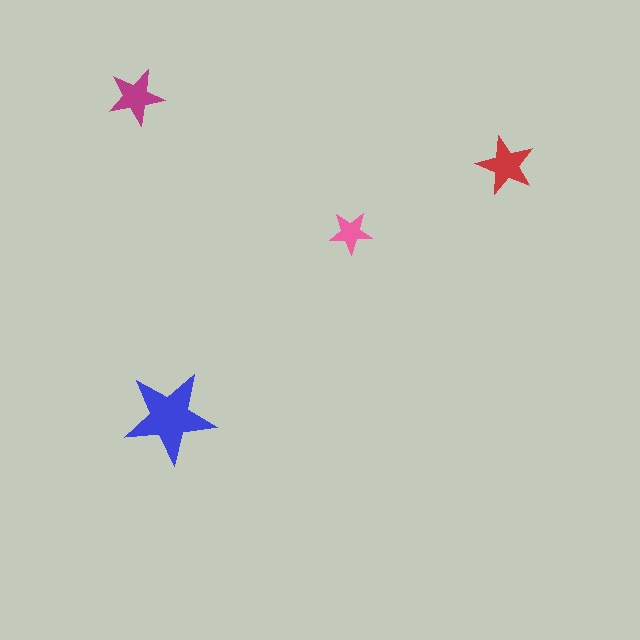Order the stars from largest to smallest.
the blue one, the red one, the magenta one, the pink one.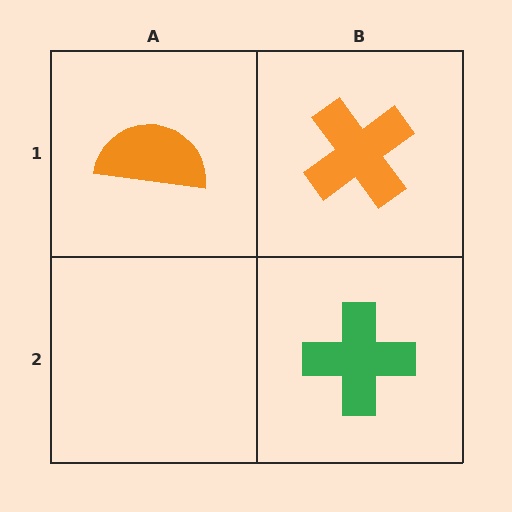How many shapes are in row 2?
1 shape.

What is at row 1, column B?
An orange cross.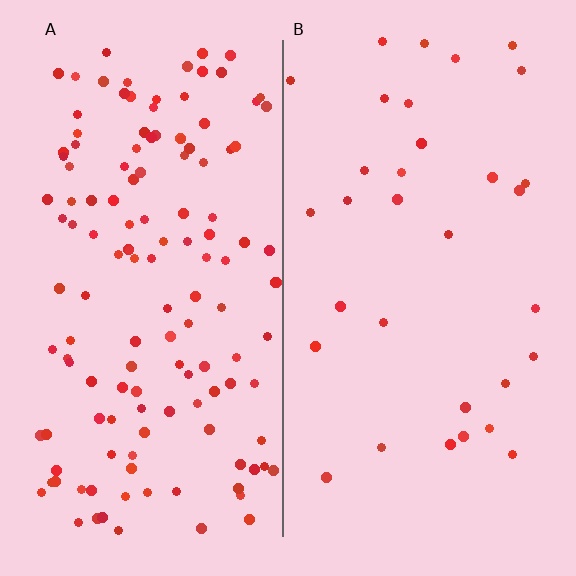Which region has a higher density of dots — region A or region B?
A (the left).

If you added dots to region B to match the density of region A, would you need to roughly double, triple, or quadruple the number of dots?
Approximately quadruple.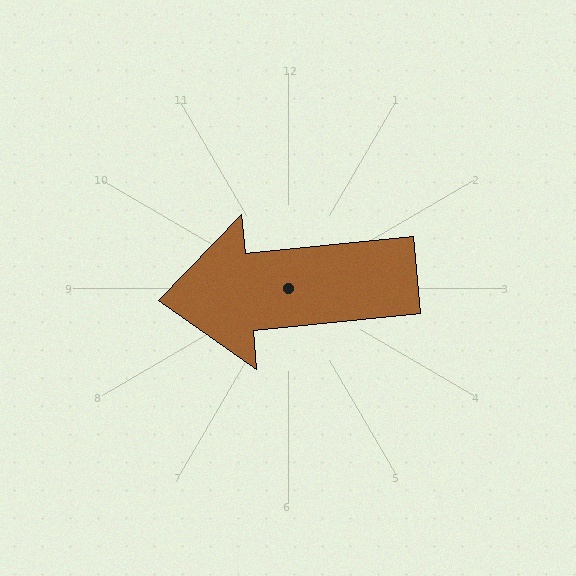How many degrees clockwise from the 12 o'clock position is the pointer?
Approximately 264 degrees.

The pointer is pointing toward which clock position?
Roughly 9 o'clock.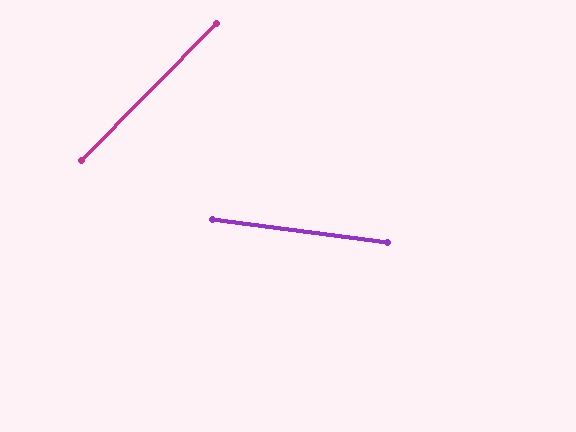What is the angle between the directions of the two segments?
Approximately 53 degrees.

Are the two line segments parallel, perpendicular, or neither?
Neither parallel nor perpendicular — they differ by about 53°.